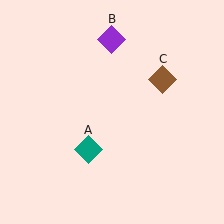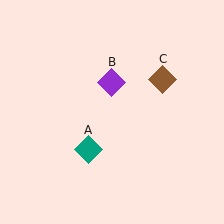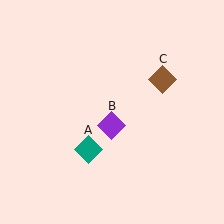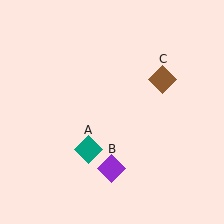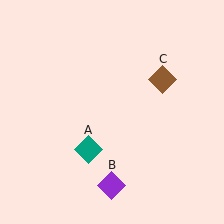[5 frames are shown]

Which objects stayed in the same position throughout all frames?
Teal diamond (object A) and brown diamond (object C) remained stationary.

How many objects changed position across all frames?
1 object changed position: purple diamond (object B).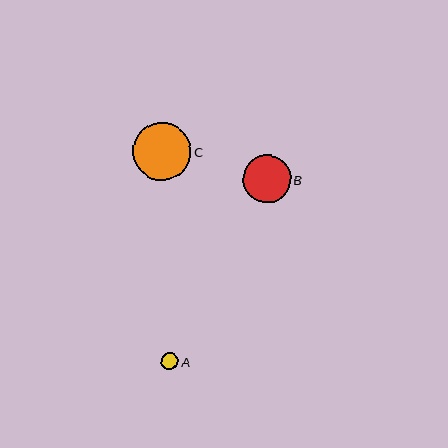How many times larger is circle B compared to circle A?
Circle B is approximately 2.7 times the size of circle A.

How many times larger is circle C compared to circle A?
Circle C is approximately 3.3 times the size of circle A.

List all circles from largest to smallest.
From largest to smallest: C, B, A.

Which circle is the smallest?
Circle A is the smallest with a size of approximately 17 pixels.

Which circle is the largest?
Circle C is the largest with a size of approximately 58 pixels.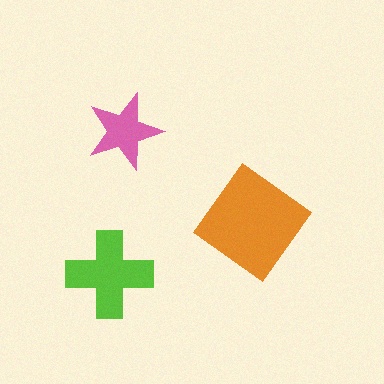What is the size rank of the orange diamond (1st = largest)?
1st.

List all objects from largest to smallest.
The orange diamond, the lime cross, the pink star.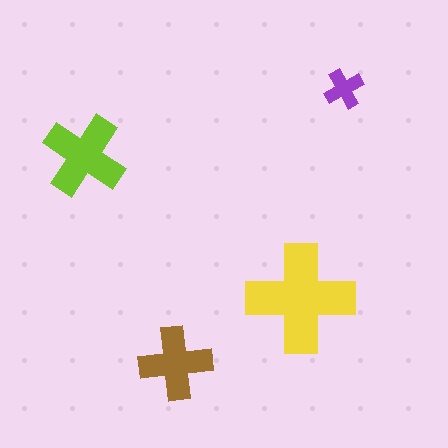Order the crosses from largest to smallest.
the yellow one, the lime one, the brown one, the purple one.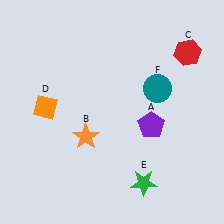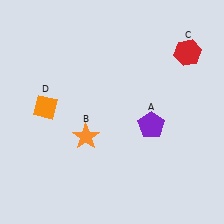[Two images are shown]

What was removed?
The teal circle (F), the green star (E) were removed in Image 2.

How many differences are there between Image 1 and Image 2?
There are 2 differences between the two images.